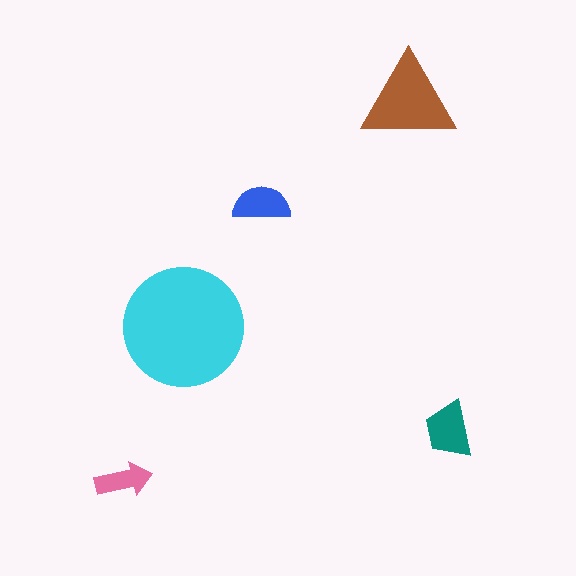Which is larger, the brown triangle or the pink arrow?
The brown triangle.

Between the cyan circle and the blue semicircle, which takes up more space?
The cyan circle.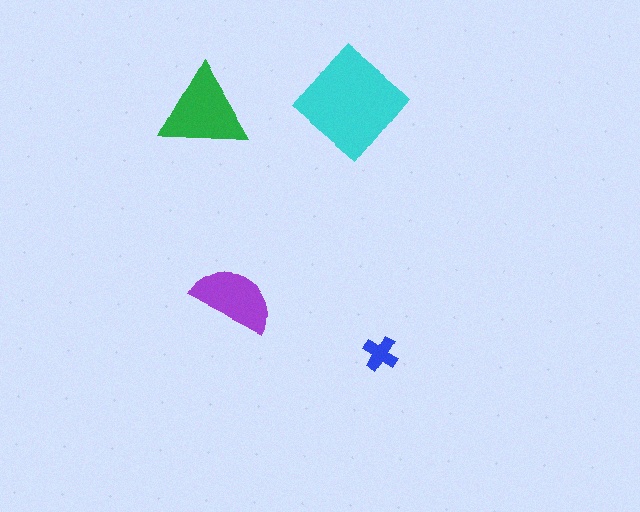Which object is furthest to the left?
The green triangle is leftmost.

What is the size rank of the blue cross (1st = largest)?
4th.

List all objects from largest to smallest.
The cyan diamond, the green triangle, the purple semicircle, the blue cross.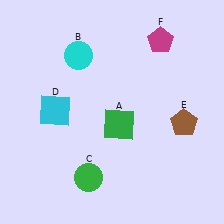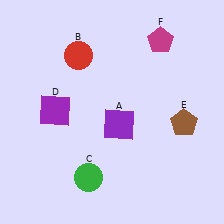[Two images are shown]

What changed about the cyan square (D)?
In Image 1, D is cyan. In Image 2, it changed to purple.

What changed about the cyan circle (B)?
In Image 1, B is cyan. In Image 2, it changed to red.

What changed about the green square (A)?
In Image 1, A is green. In Image 2, it changed to purple.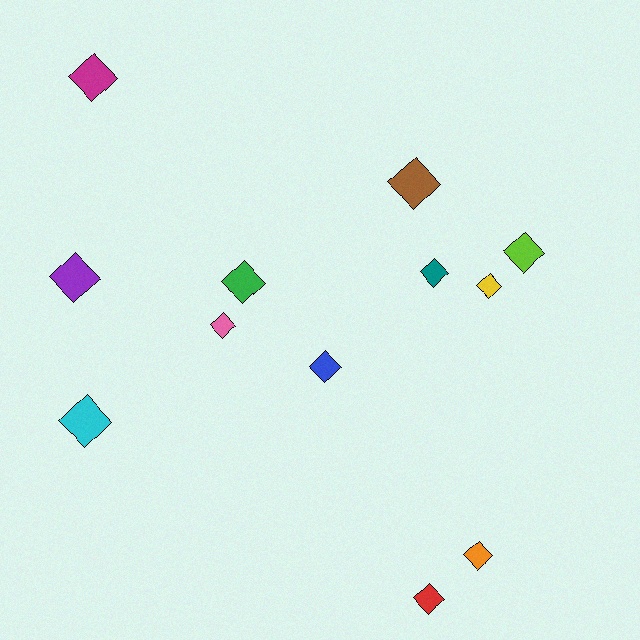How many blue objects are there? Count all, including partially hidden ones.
There is 1 blue object.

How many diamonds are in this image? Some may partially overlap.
There are 12 diamonds.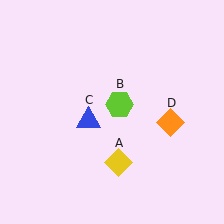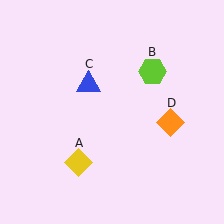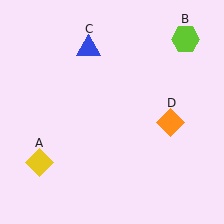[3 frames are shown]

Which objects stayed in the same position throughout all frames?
Orange diamond (object D) remained stationary.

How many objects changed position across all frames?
3 objects changed position: yellow diamond (object A), lime hexagon (object B), blue triangle (object C).